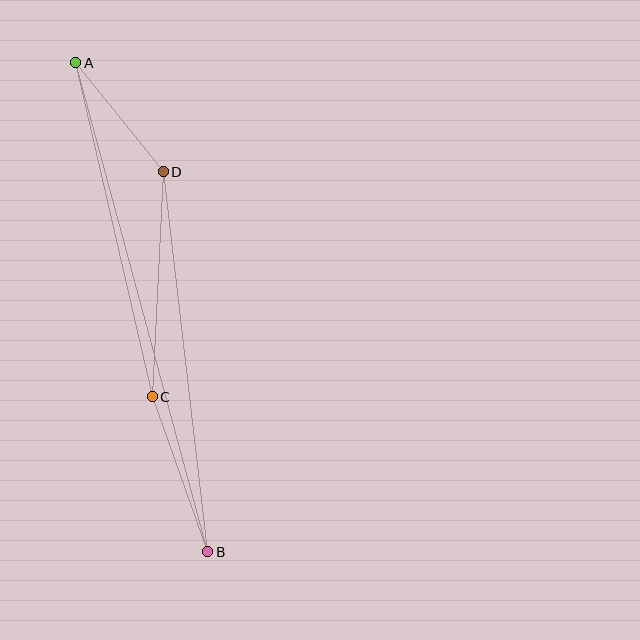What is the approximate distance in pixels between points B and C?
The distance between B and C is approximately 164 pixels.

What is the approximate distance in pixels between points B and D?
The distance between B and D is approximately 382 pixels.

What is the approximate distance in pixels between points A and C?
The distance between A and C is approximately 343 pixels.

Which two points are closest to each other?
Points A and D are closest to each other.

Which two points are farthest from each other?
Points A and B are farthest from each other.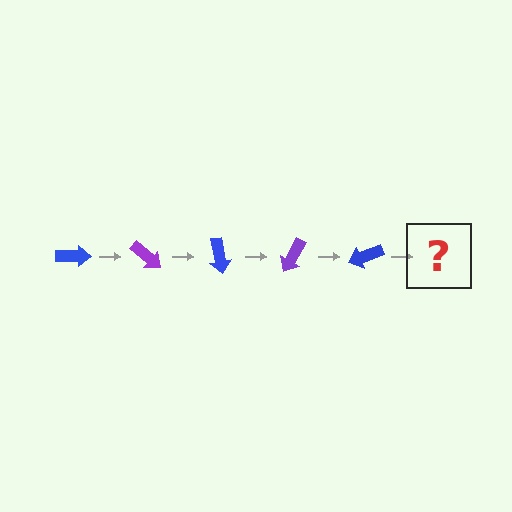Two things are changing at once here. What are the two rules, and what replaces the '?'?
The two rules are that it rotates 40 degrees each step and the color cycles through blue and purple. The '?' should be a purple arrow, rotated 200 degrees from the start.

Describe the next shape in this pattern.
It should be a purple arrow, rotated 200 degrees from the start.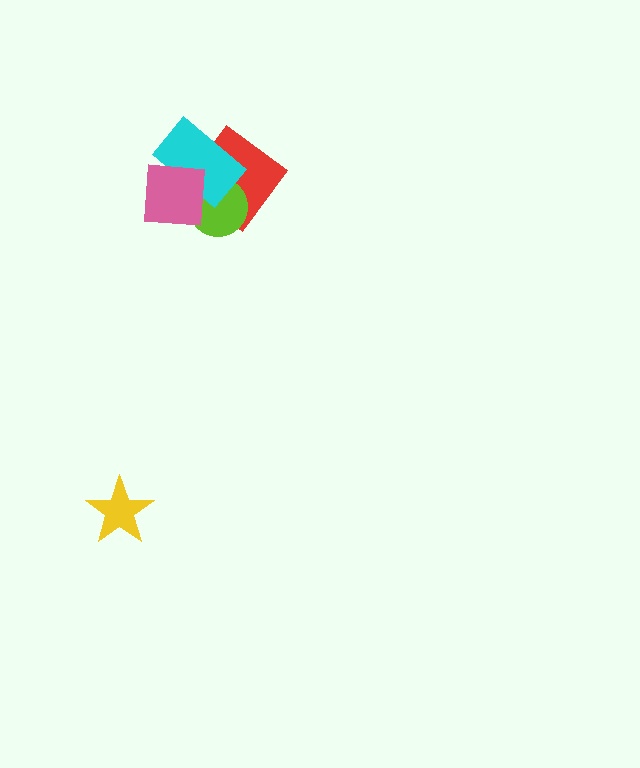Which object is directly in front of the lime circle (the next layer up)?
The cyan rectangle is directly in front of the lime circle.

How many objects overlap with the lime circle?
3 objects overlap with the lime circle.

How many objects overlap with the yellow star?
0 objects overlap with the yellow star.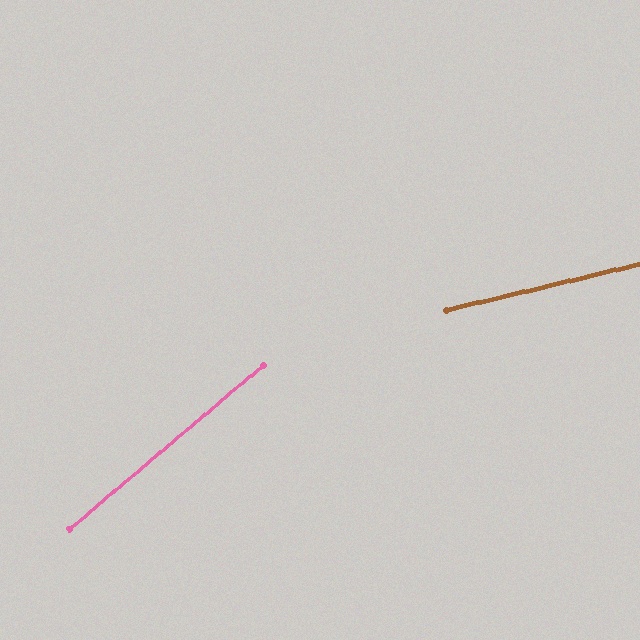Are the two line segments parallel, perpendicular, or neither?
Neither parallel nor perpendicular — they differ by about 27°.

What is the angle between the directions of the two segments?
Approximately 27 degrees.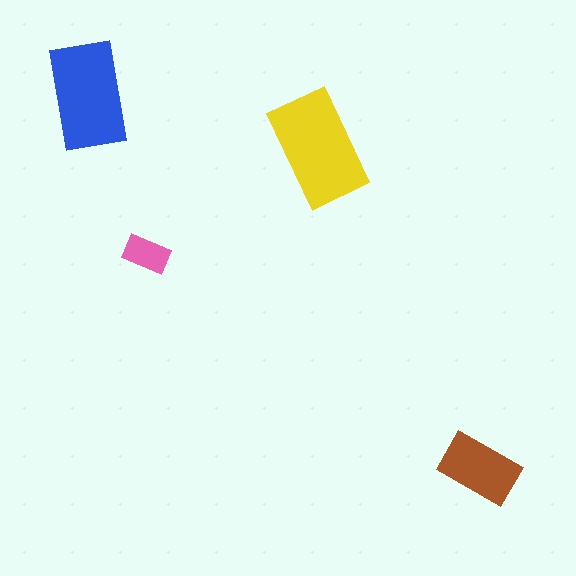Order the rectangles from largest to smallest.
the yellow one, the blue one, the brown one, the pink one.